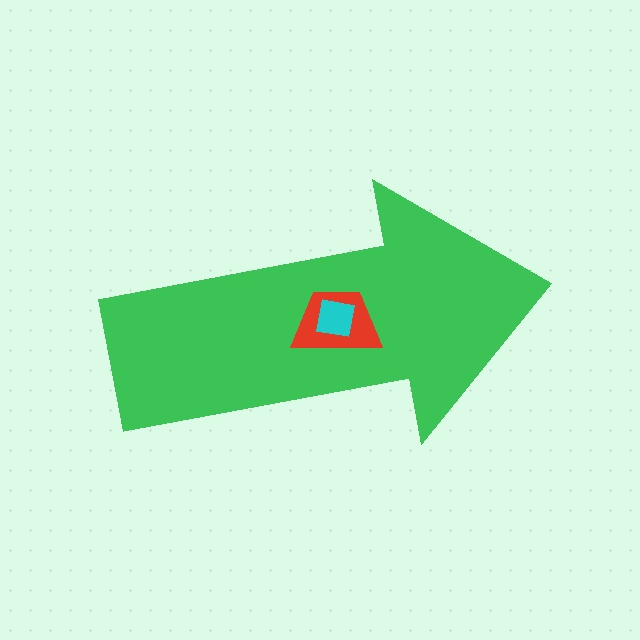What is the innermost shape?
The cyan square.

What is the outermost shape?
The green arrow.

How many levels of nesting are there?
3.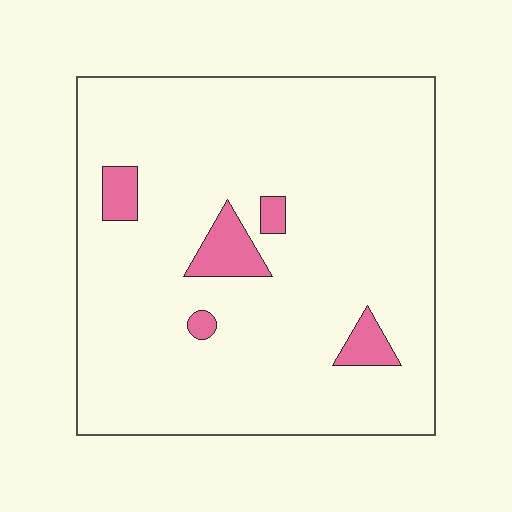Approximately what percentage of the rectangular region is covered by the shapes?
Approximately 5%.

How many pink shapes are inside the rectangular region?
5.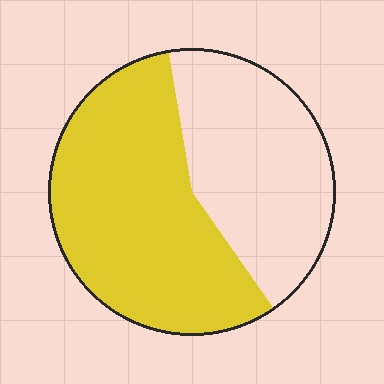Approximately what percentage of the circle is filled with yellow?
Approximately 55%.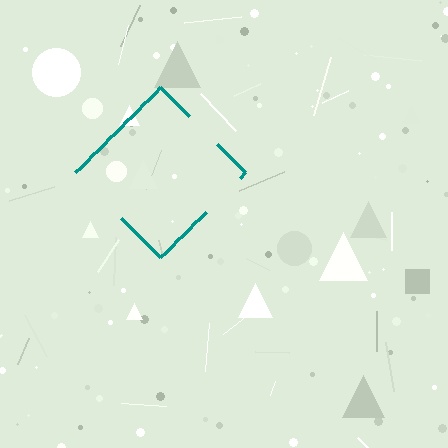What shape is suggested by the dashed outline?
The dashed outline suggests a diamond.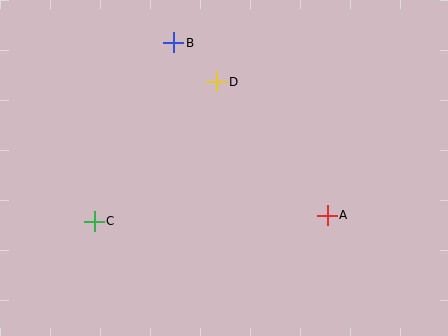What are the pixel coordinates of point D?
Point D is at (217, 82).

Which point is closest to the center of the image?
Point D at (217, 82) is closest to the center.